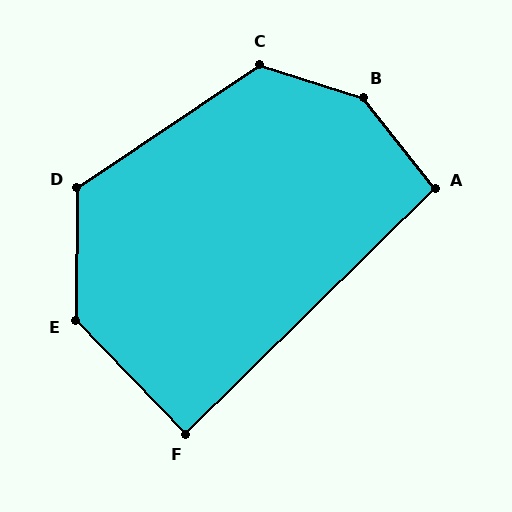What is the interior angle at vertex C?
Approximately 128 degrees (obtuse).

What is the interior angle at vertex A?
Approximately 96 degrees (obtuse).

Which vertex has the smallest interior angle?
F, at approximately 90 degrees.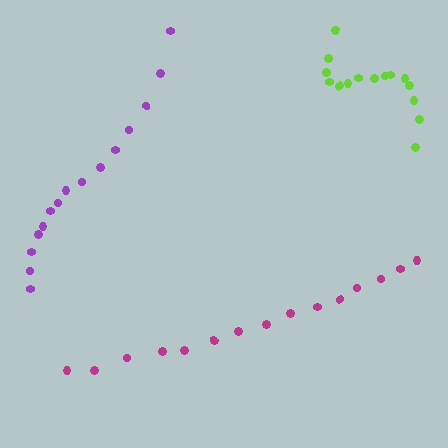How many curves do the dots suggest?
There are 3 distinct paths.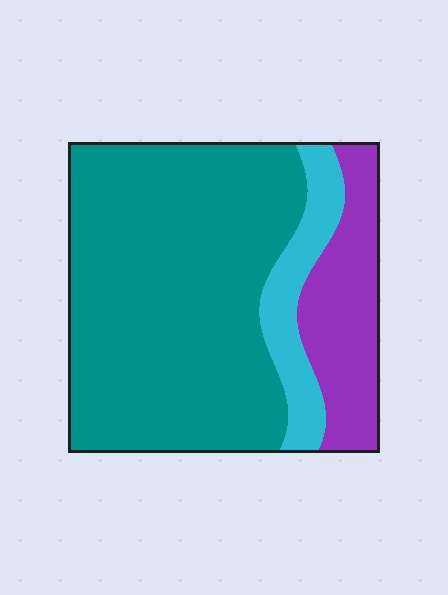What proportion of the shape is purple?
Purple takes up about one fifth (1/5) of the shape.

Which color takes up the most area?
Teal, at roughly 70%.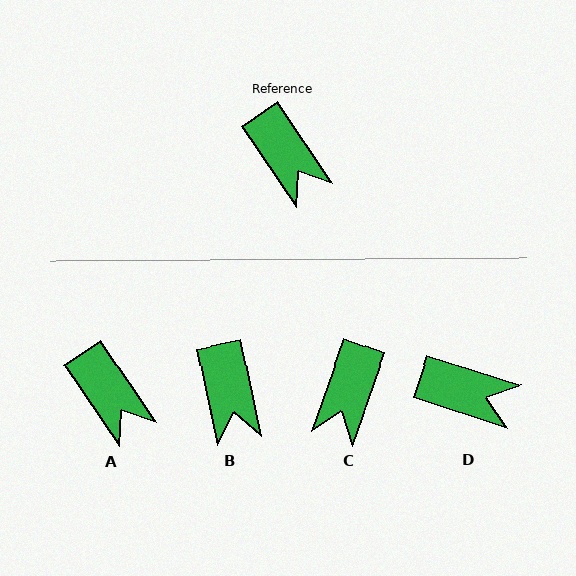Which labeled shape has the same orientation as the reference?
A.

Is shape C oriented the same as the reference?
No, it is off by about 54 degrees.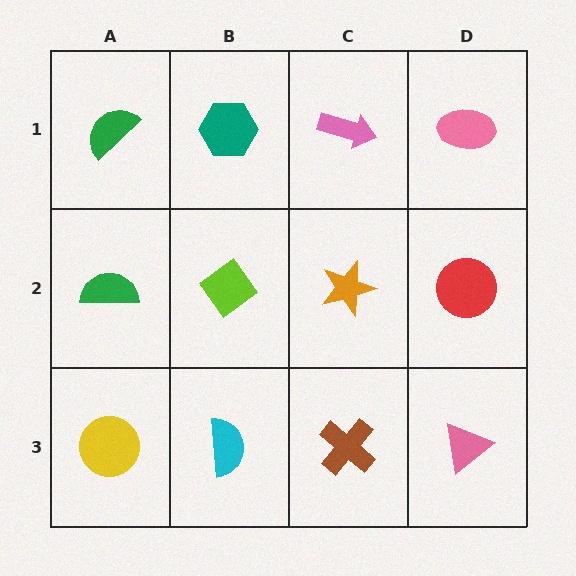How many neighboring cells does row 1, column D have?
2.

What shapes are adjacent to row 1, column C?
An orange star (row 2, column C), a teal hexagon (row 1, column B), a pink ellipse (row 1, column D).